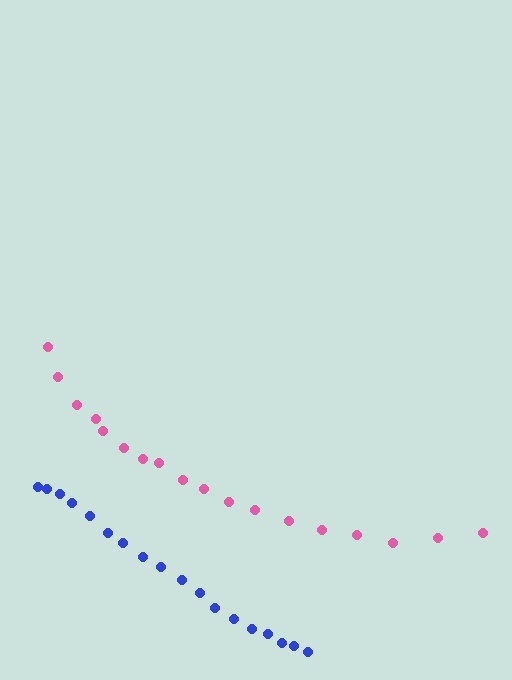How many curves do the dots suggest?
There are 2 distinct paths.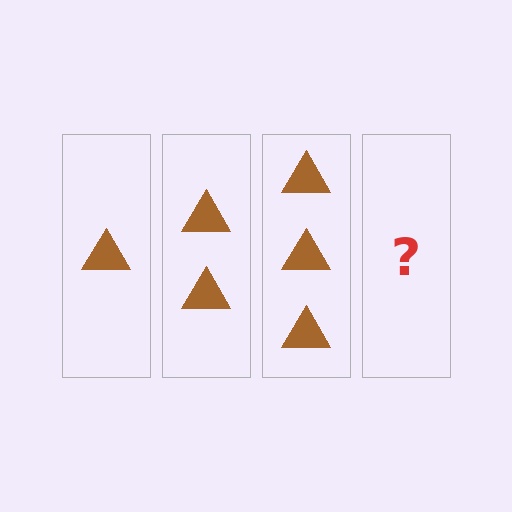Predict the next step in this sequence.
The next step is 4 triangles.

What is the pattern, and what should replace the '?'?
The pattern is that each step adds one more triangle. The '?' should be 4 triangles.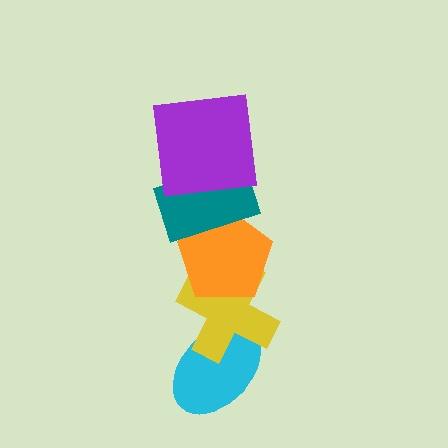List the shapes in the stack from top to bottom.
From top to bottom: the purple square, the teal rectangle, the orange pentagon, the yellow cross, the cyan ellipse.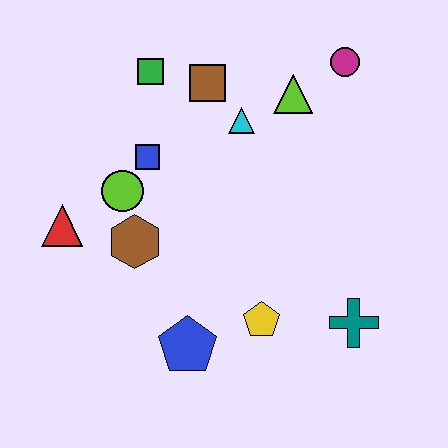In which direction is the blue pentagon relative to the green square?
The blue pentagon is below the green square.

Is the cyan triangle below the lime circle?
No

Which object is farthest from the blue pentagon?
The magenta circle is farthest from the blue pentagon.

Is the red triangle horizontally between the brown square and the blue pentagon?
No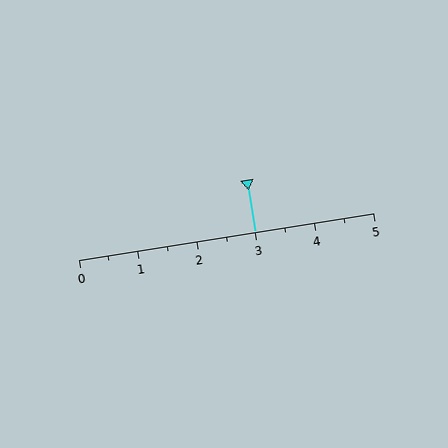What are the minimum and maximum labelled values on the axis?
The axis runs from 0 to 5.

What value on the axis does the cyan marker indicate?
The marker indicates approximately 3.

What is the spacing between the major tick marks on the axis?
The major ticks are spaced 1 apart.